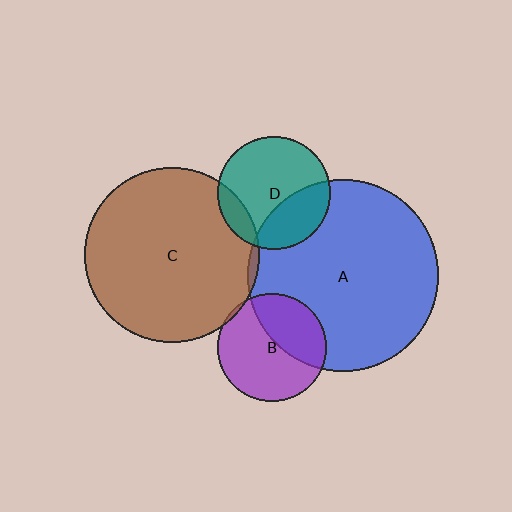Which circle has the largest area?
Circle A (blue).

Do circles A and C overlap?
Yes.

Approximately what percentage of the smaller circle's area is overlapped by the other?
Approximately 5%.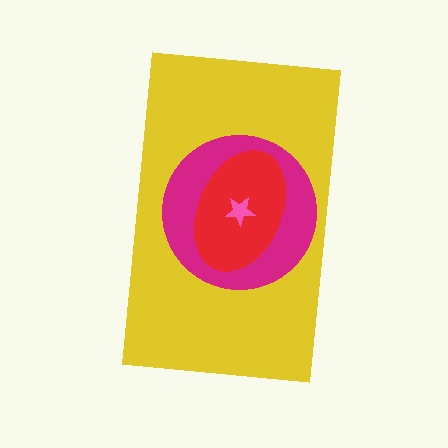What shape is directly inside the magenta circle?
The red ellipse.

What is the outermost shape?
The yellow rectangle.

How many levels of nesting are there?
4.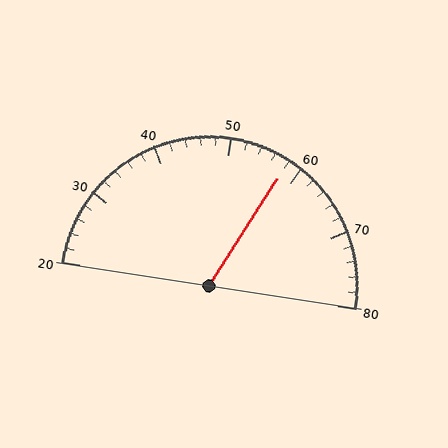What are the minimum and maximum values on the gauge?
The gauge ranges from 20 to 80.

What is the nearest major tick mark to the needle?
The nearest major tick mark is 60.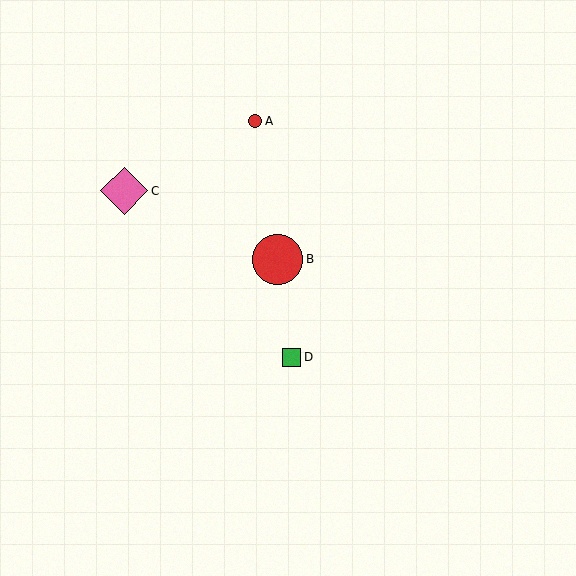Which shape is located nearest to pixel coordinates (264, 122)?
The red circle (labeled A) at (255, 121) is nearest to that location.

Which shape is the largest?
The red circle (labeled B) is the largest.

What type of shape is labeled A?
Shape A is a red circle.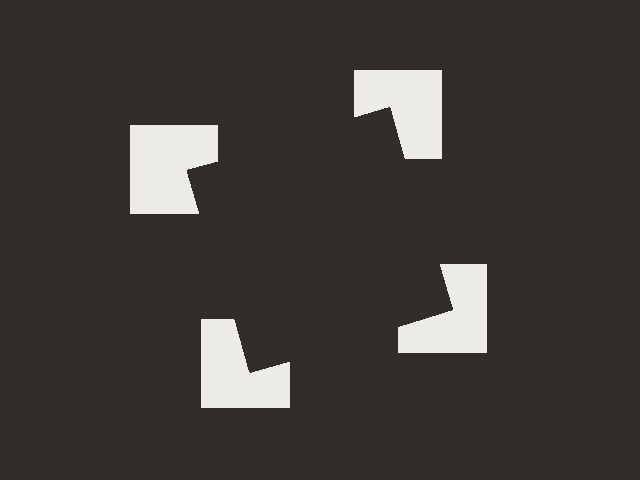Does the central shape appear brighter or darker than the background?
It typically appears slightly darker than the background, even though no actual brightness change is drawn.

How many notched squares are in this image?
There are 4 — one at each vertex of the illusory square.